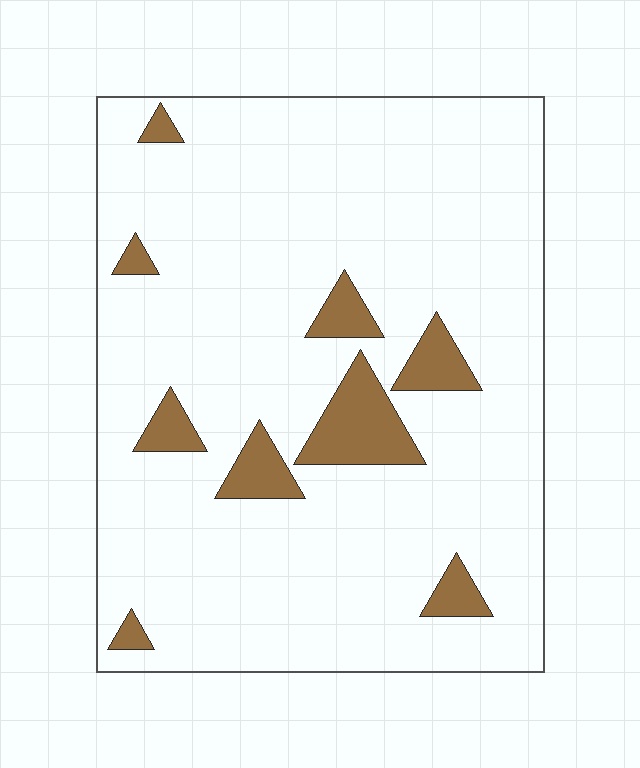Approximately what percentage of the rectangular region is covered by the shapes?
Approximately 10%.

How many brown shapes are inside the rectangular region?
9.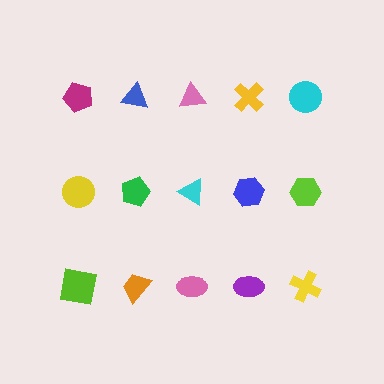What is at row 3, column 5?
A yellow cross.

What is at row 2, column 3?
A cyan triangle.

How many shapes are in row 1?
5 shapes.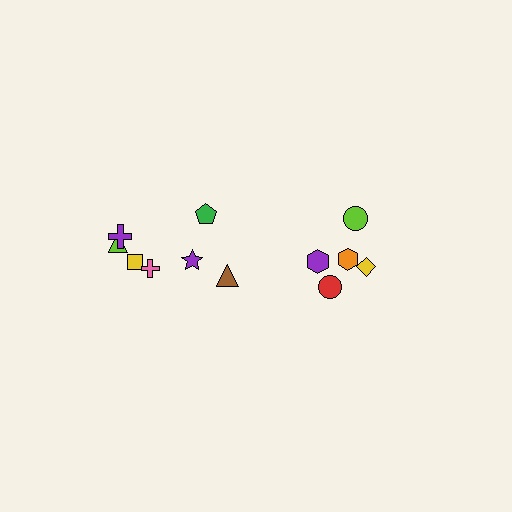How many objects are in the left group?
There are 7 objects.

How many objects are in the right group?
There are 5 objects.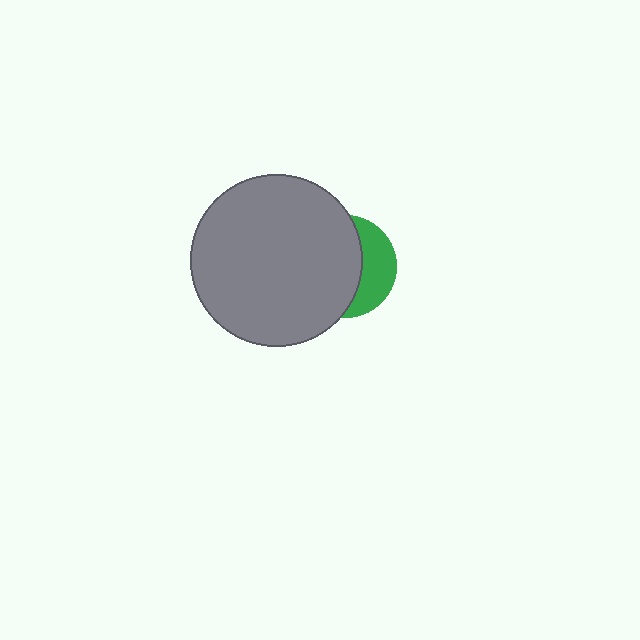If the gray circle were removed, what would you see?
You would see the complete green circle.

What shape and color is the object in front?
The object in front is a gray circle.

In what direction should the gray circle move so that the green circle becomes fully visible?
The gray circle should move left. That is the shortest direction to clear the overlap and leave the green circle fully visible.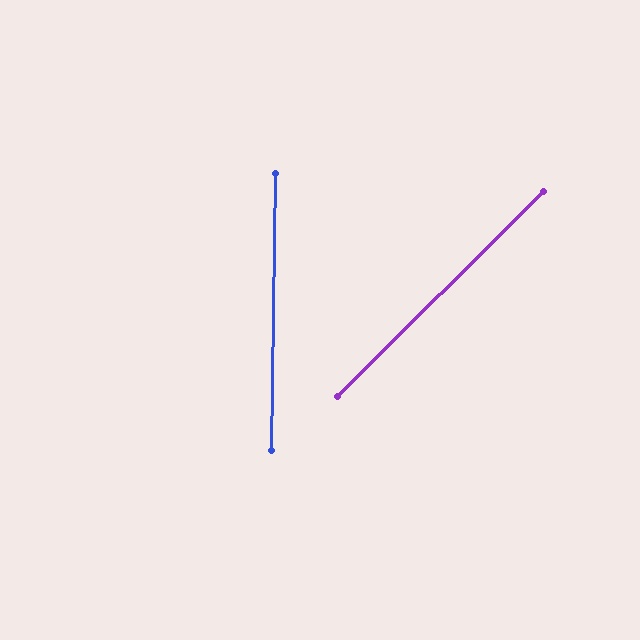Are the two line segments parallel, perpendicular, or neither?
Neither parallel nor perpendicular — they differ by about 44°.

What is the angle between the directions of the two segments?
Approximately 44 degrees.